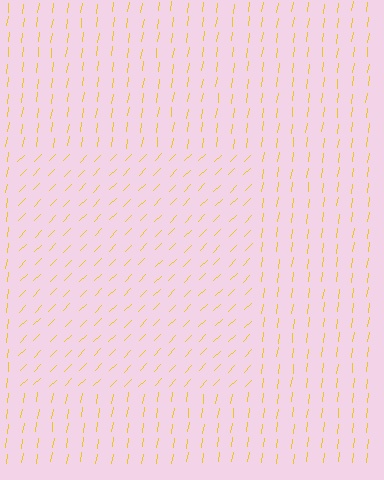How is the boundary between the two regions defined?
The boundary is defined purely by a change in line orientation (approximately 37 degrees difference). All lines are the same color and thickness.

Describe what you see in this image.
The image is filled with small yellow line segments. A rectangle region in the image has lines oriented differently from the surrounding lines, creating a visible texture boundary.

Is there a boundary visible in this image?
Yes, there is a texture boundary formed by a change in line orientation.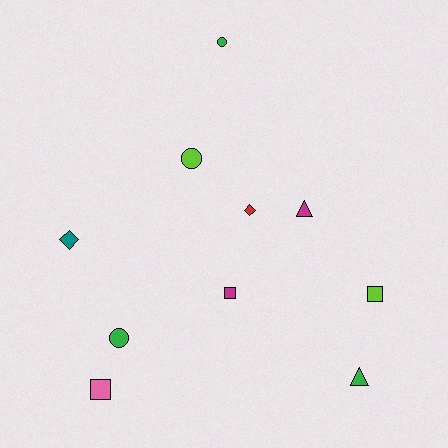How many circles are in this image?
There are 3 circles.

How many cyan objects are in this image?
There are no cyan objects.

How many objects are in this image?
There are 10 objects.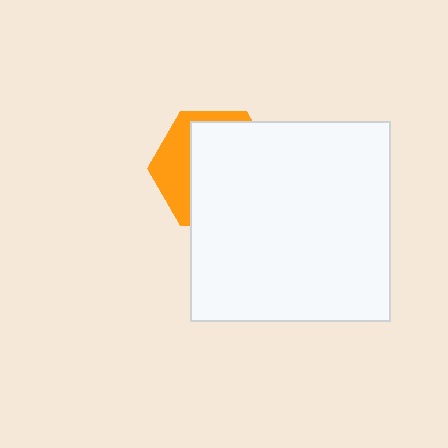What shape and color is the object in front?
The object in front is a white square.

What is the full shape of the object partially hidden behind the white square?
The partially hidden object is an orange hexagon.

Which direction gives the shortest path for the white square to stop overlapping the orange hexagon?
Moving toward the lower-right gives the shortest separation.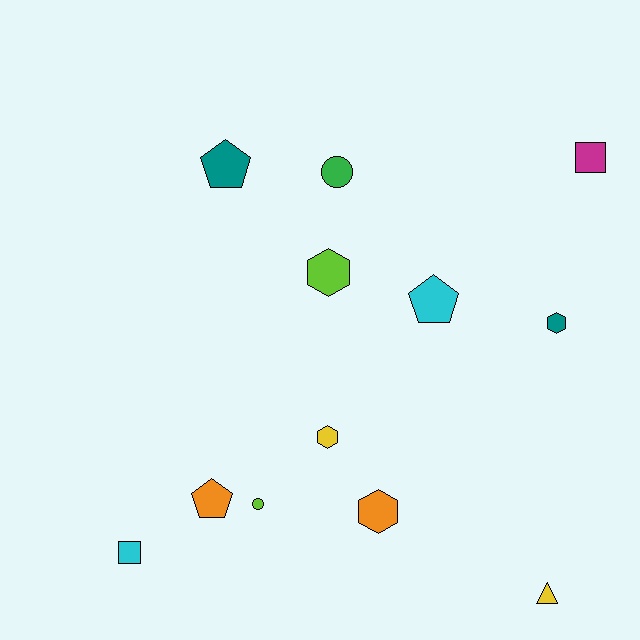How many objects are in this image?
There are 12 objects.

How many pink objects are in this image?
There are no pink objects.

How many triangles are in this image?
There is 1 triangle.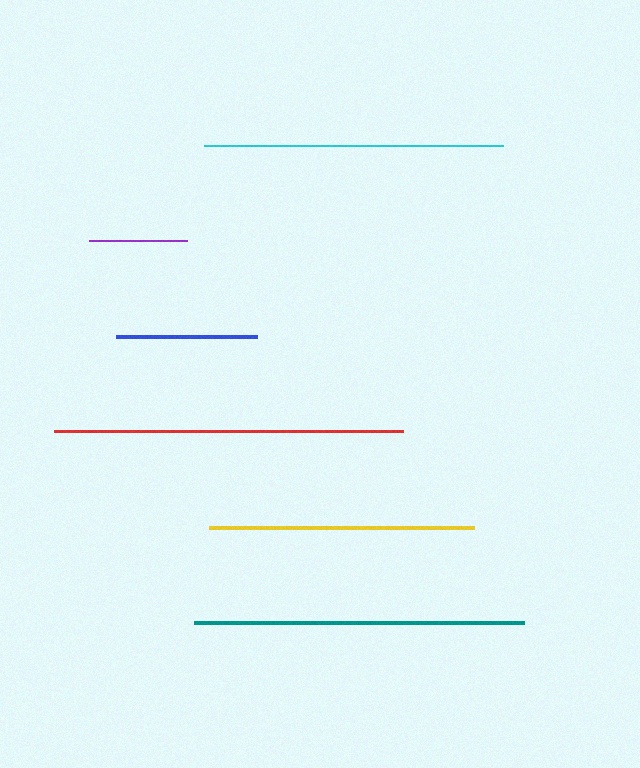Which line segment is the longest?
The red line is the longest at approximately 349 pixels.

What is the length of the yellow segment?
The yellow segment is approximately 265 pixels long.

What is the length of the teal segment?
The teal segment is approximately 330 pixels long.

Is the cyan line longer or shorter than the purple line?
The cyan line is longer than the purple line.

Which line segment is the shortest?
The purple line is the shortest at approximately 97 pixels.